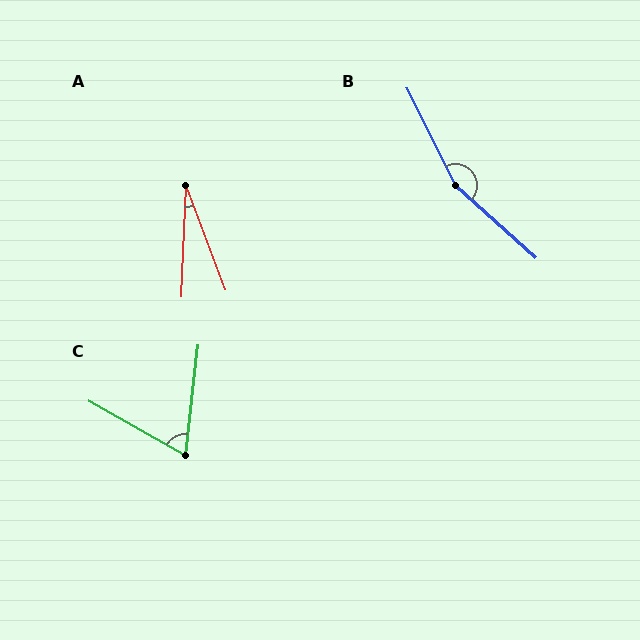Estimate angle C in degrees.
Approximately 67 degrees.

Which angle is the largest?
B, at approximately 158 degrees.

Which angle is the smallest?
A, at approximately 23 degrees.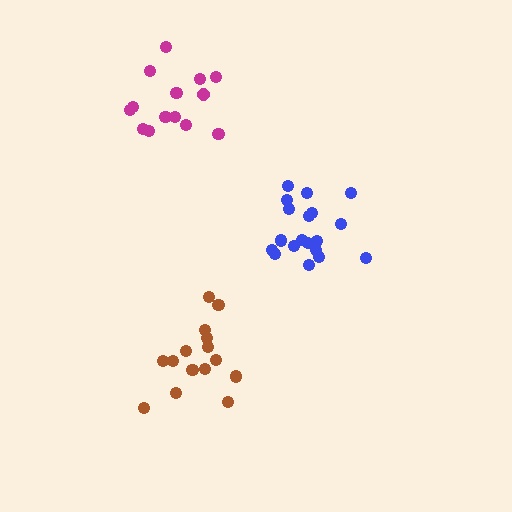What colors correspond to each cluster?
The clusters are colored: brown, blue, magenta.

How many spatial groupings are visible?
There are 3 spatial groupings.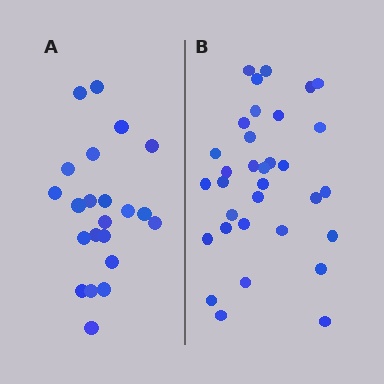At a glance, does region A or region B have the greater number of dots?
Region B (the right region) has more dots.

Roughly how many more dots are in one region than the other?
Region B has roughly 12 or so more dots than region A.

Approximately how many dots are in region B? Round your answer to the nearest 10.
About 30 dots. (The exact count is 33, which rounds to 30.)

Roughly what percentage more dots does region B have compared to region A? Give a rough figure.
About 50% more.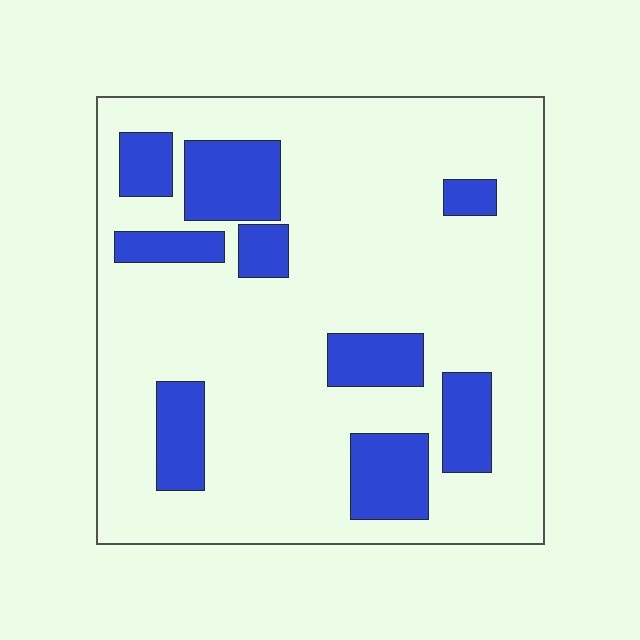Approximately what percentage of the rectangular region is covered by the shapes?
Approximately 20%.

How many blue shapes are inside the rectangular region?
9.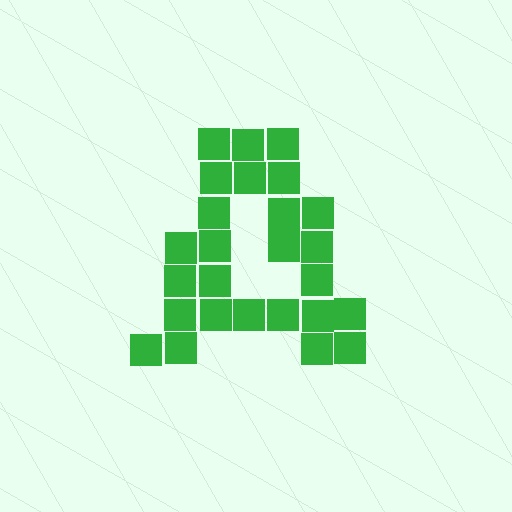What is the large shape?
The large shape is the letter A.